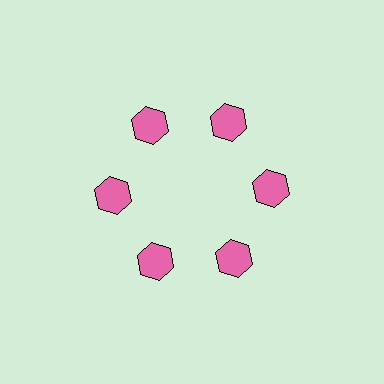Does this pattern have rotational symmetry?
Yes, this pattern has 6-fold rotational symmetry. It looks the same after rotating 60 degrees around the center.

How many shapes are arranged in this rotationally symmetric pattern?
There are 6 shapes, arranged in 6 groups of 1.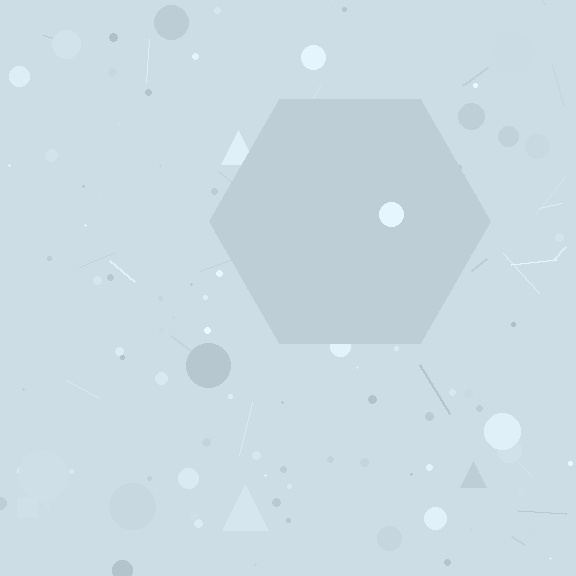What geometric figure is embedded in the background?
A hexagon is embedded in the background.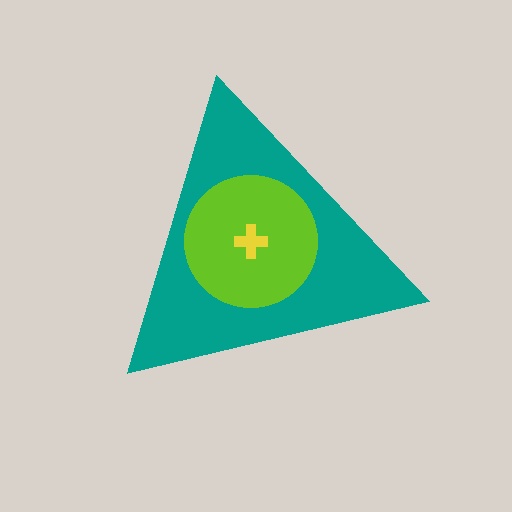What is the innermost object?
The yellow cross.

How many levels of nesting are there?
3.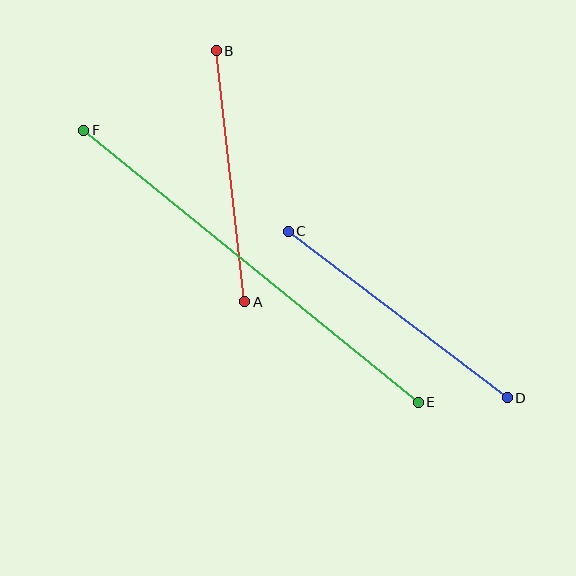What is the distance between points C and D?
The distance is approximately 275 pixels.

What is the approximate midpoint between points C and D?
The midpoint is at approximately (398, 314) pixels.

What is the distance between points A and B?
The distance is approximately 253 pixels.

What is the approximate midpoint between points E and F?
The midpoint is at approximately (251, 266) pixels.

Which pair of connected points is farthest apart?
Points E and F are farthest apart.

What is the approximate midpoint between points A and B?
The midpoint is at approximately (230, 176) pixels.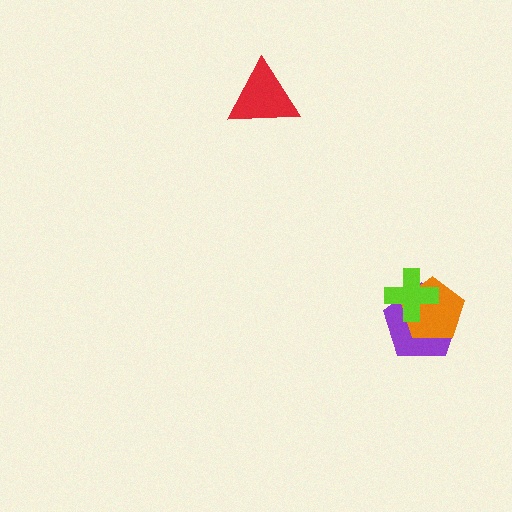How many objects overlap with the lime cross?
2 objects overlap with the lime cross.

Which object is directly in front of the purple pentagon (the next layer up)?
The orange pentagon is directly in front of the purple pentagon.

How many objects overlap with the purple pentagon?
2 objects overlap with the purple pentagon.